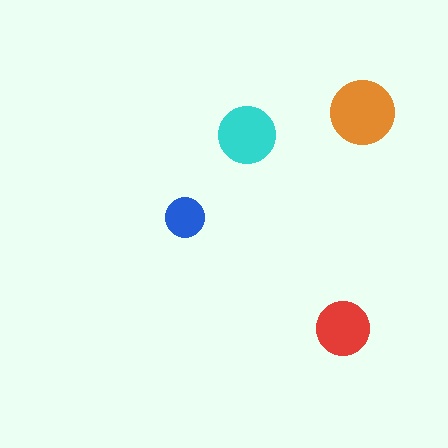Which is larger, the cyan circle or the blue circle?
The cyan one.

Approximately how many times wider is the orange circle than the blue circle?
About 1.5 times wider.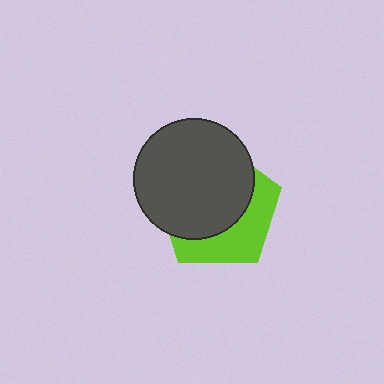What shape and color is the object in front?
The object in front is a dark gray circle.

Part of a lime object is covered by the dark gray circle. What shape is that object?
It is a pentagon.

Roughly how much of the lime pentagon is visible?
A small part of it is visible (roughly 38%).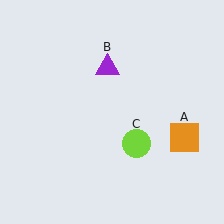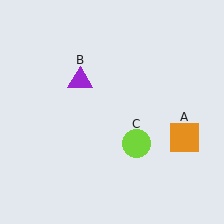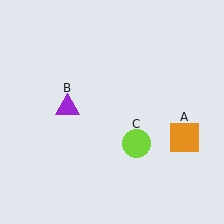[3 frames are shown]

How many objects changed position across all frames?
1 object changed position: purple triangle (object B).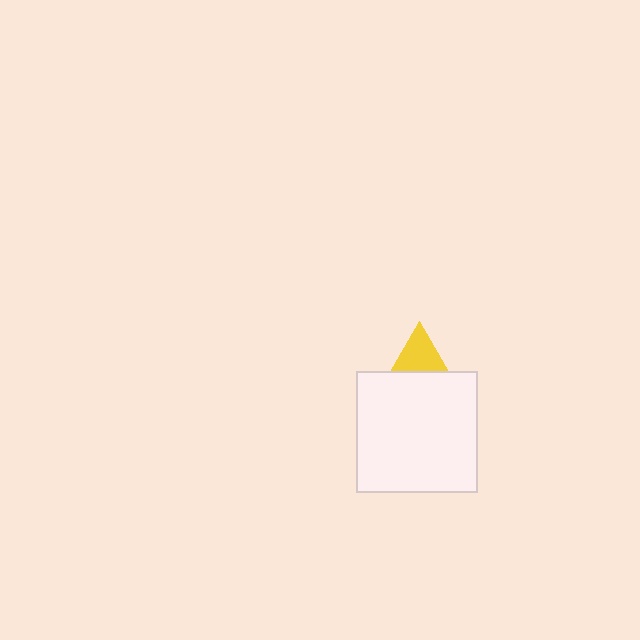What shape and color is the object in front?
The object in front is a white square.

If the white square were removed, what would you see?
You would see the complete yellow triangle.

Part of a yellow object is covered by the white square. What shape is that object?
It is a triangle.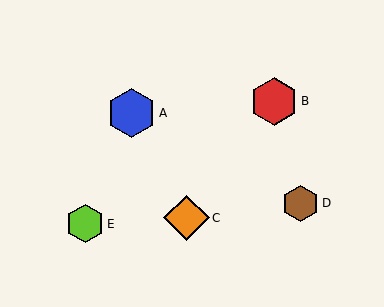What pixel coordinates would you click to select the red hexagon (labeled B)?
Click at (274, 101) to select the red hexagon B.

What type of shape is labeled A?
Shape A is a blue hexagon.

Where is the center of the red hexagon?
The center of the red hexagon is at (274, 101).